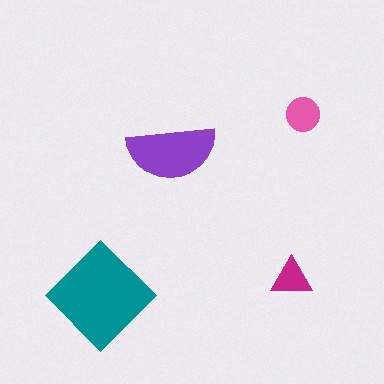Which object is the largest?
The teal diamond.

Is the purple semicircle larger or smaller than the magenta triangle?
Larger.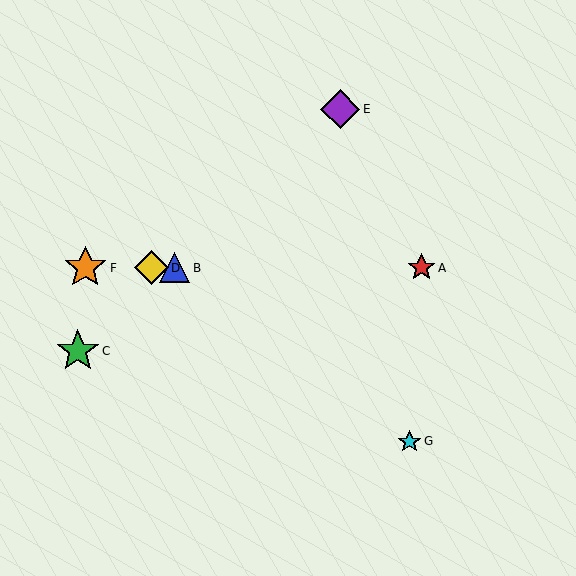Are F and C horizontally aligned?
No, F is at y≈268 and C is at y≈351.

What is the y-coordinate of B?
Object B is at y≈268.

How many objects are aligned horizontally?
4 objects (A, B, D, F) are aligned horizontally.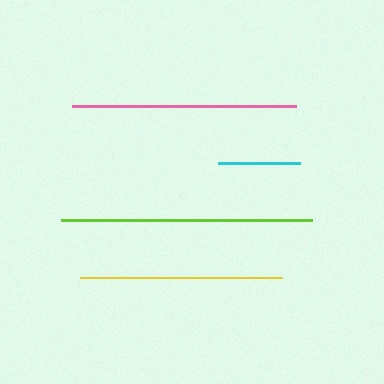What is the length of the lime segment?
The lime segment is approximately 251 pixels long.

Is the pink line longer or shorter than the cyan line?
The pink line is longer than the cyan line.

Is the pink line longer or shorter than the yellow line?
The pink line is longer than the yellow line.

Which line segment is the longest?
The lime line is the longest at approximately 251 pixels.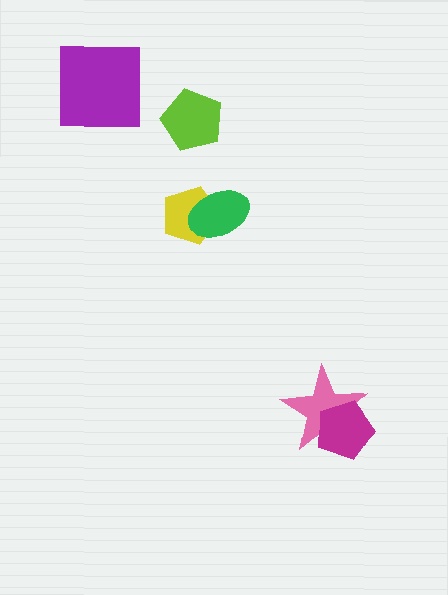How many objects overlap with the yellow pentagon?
1 object overlaps with the yellow pentagon.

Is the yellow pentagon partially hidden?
Yes, it is partially covered by another shape.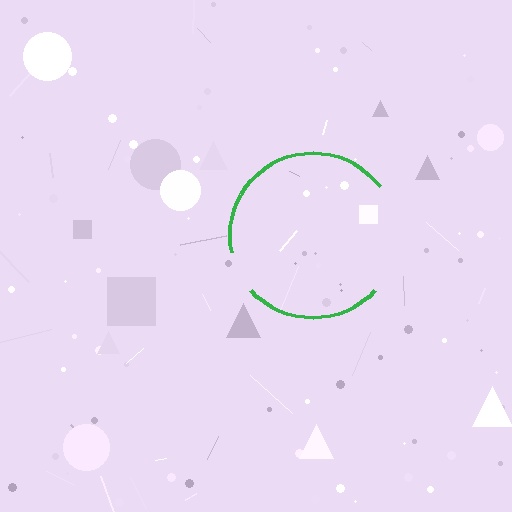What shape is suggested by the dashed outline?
The dashed outline suggests a circle.